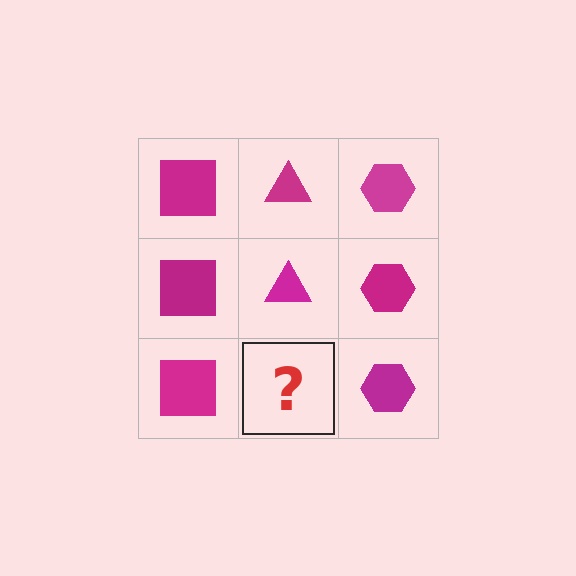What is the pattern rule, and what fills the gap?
The rule is that each column has a consistent shape. The gap should be filled with a magenta triangle.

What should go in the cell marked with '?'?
The missing cell should contain a magenta triangle.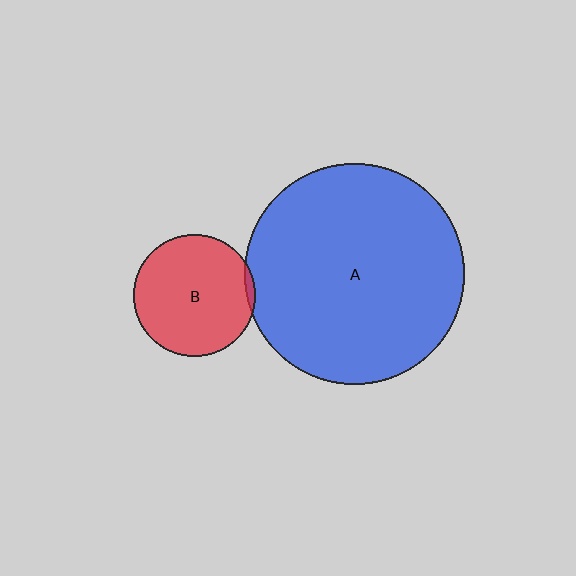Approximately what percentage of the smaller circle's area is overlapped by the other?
Approximately 5%.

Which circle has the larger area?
Circle A (blue).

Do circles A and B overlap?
Yes.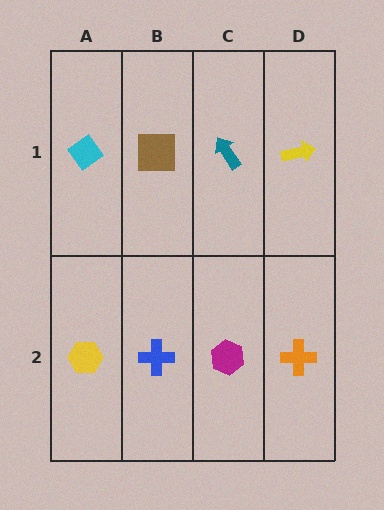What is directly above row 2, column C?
A teal arrow.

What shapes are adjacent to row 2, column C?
A teal arrow (row 1, column C), a blue cross (row 2, column B), an orange cross (row 2, column D).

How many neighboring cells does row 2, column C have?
3.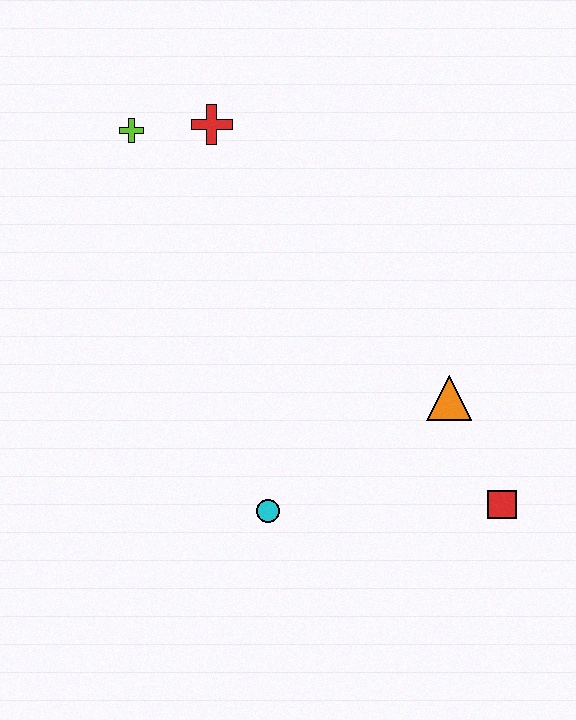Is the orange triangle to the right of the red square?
No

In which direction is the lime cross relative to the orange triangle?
The lime cross is to the left of the orange triangle.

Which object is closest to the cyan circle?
The orange triangle is closest to the cyan circle.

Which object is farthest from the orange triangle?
The lime cross is farthest from the orange triangle.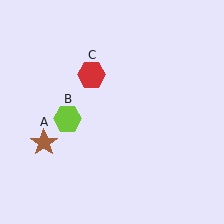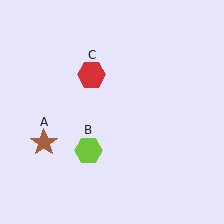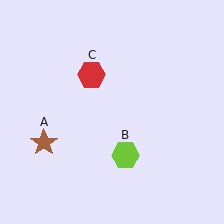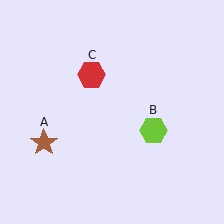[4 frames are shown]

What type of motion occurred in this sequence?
The lime hexagon (object B) rotated counterclockwise around the center of the scene.